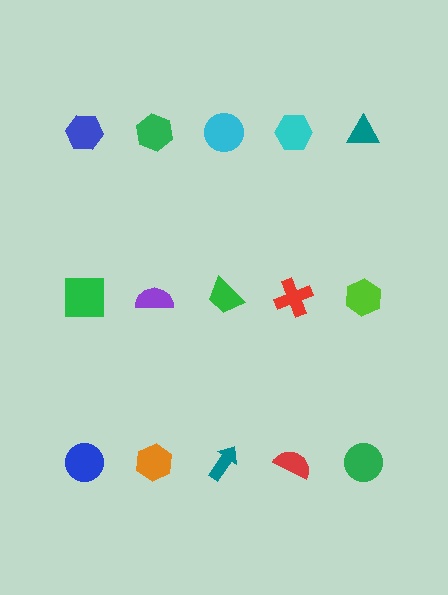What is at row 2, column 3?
A green trapezoid.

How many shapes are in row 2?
5 shapes.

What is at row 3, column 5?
A green circle.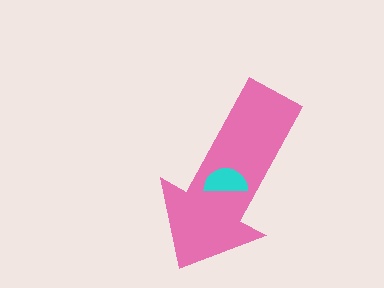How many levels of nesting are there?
2.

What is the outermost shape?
The pink arrow.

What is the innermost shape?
The cyan semicircle.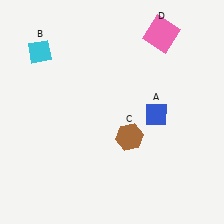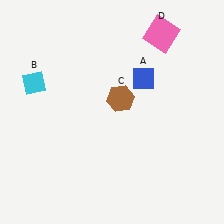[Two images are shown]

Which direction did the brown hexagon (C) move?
The brown hexagon (C) moved up.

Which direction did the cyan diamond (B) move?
The cyan diamond (B) moved down.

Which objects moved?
The objects that moved are: the blue diamond (A), the cyan diamond (B), the brown hexagon (C).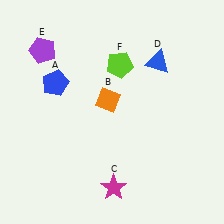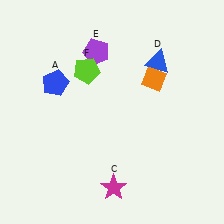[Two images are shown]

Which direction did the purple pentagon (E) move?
The purple pentagon (E) moved right.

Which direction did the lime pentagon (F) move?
The lime pentagon (F) moved left.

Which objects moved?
The objects that moved are: the orange diamond (B), the purple pentagon (E), the lime pentagon (F).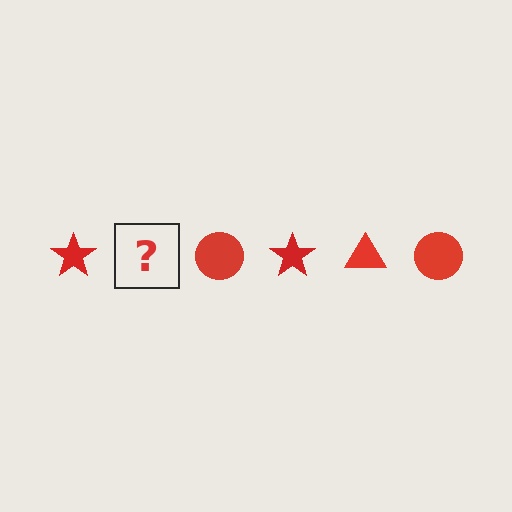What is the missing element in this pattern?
The missing element is a red triangle.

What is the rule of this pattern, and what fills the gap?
The rule is that the pattern cycles through star, triangle, circle shapes in red. The gap should be filled with a red triangle.